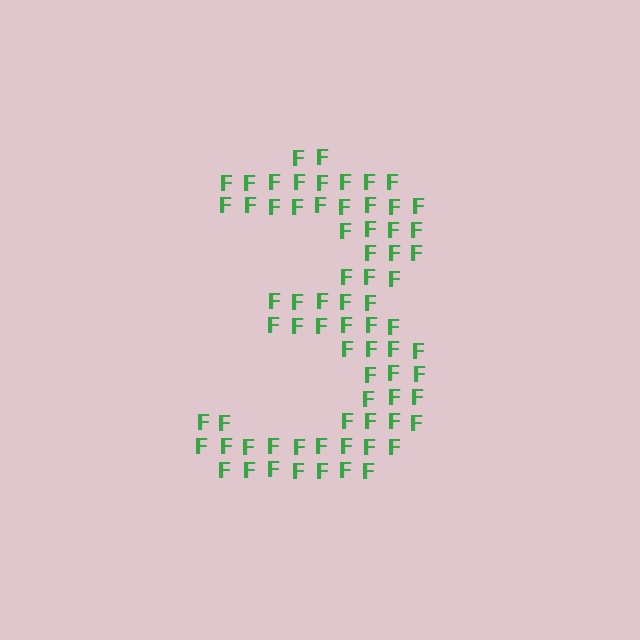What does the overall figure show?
The overall figure shows the digit 3.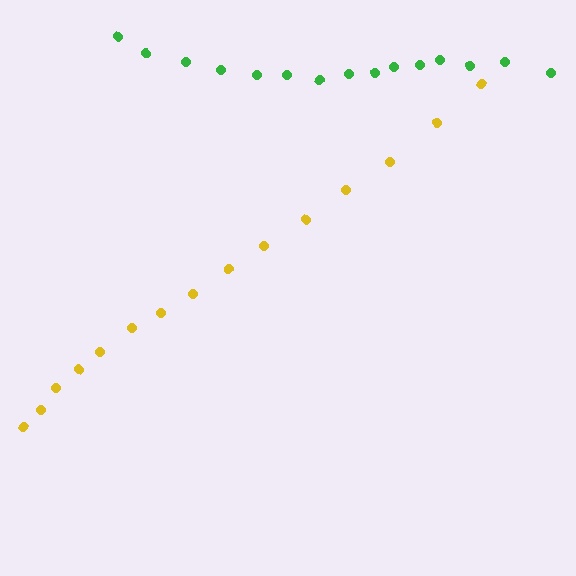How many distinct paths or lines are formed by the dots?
There are 2 distinct paths.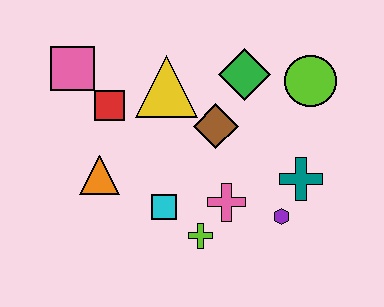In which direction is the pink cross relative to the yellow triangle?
The pink cross is below the yellow triangle.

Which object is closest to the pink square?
The red square is closest to the pink square.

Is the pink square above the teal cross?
Yes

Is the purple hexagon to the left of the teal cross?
Yes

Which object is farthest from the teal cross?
The pink square is farthest from the teal cross.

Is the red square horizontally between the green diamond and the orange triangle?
Yes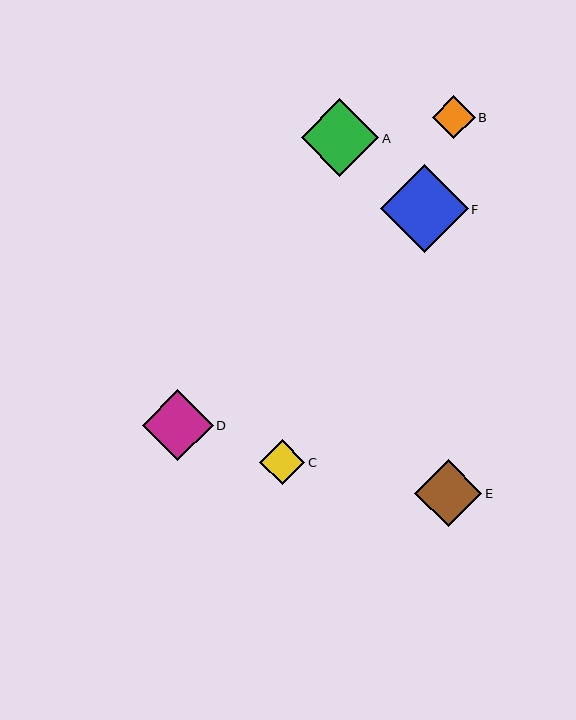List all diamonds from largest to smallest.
From largest to smallest: F, A, D, E, C, B.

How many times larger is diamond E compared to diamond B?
Diamond E is approximately 1.6 times the size of diamond B.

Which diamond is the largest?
Diamond F is the largest with a size of approximately 88 pixels.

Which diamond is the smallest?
Diamond B is the smallest with a size of approximately 43 pixels.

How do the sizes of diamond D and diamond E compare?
Diamond D and diamond E are approximately the same size.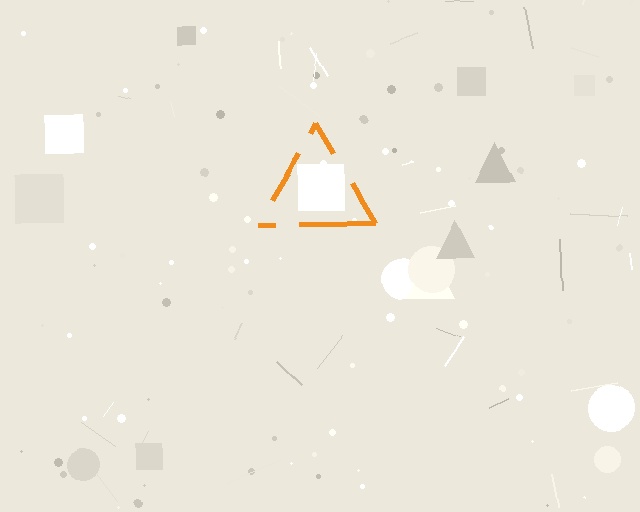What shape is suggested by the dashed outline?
The dashed outline suggests a triangle.